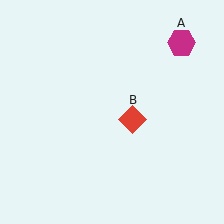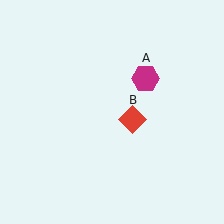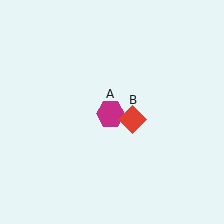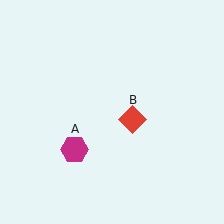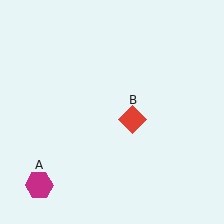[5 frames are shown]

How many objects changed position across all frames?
1 object changed position: magenta hexagon (object A).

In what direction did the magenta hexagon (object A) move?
The magenta hexagon (object A) moved down and to the left.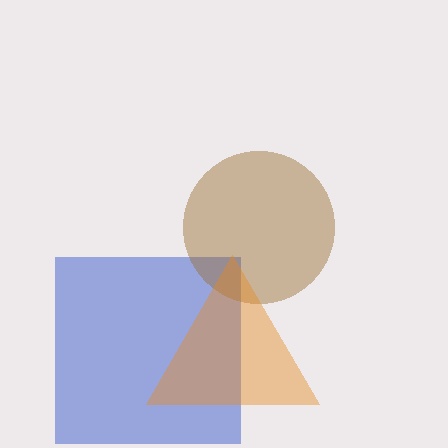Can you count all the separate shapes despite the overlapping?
Yes, there are 3 separate shapes.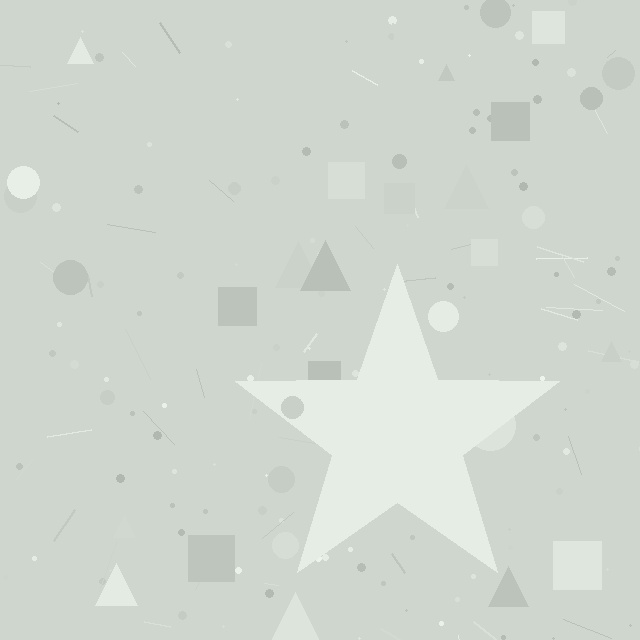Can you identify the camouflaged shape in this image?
The camouflaged shape is a star.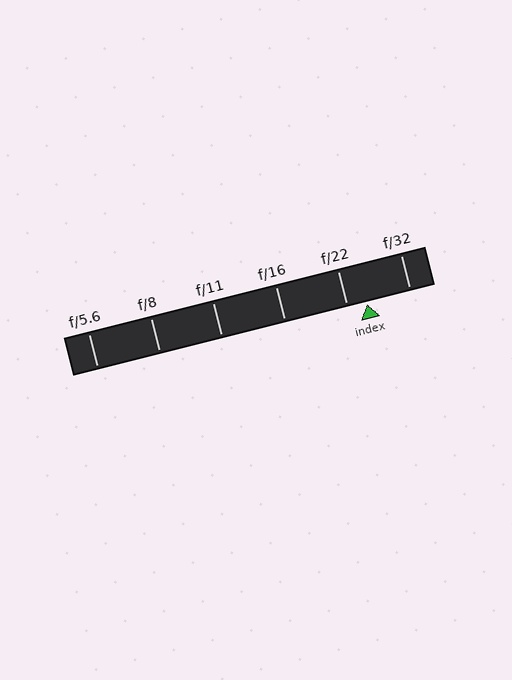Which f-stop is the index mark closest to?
The index mark is closest to f/22.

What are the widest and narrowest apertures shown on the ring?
The widest aperture shown is f/5.6 and the narrowest is f/32.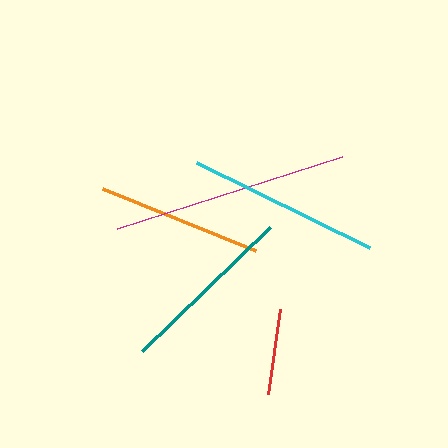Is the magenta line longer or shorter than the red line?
The magenta line is longer than the red line.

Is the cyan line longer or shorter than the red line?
The cyan line is longer than the red line.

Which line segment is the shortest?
The red line is the shortest at approximately 86 pixels.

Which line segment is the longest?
The magenta line is the longest at approximately 236 pixels.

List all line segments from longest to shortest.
From longest to shortest: magenta, cyan, teal, orange, red.